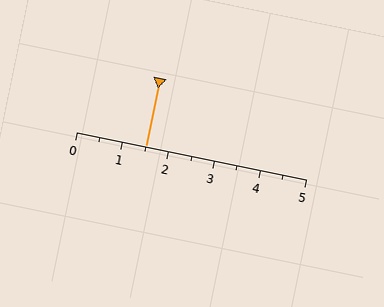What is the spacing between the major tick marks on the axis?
The major ticks are spaced 1 apart.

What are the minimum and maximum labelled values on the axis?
The axis runs from 0 to 5.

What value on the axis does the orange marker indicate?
The marker indicates approximately 1.5.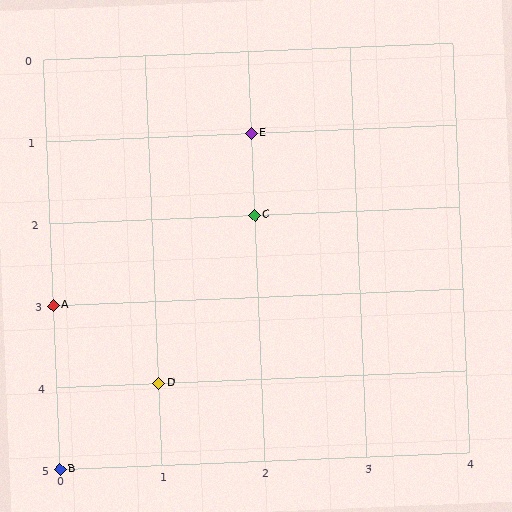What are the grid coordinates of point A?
Point A is at grid coordinates (0, 3).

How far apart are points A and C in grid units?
Points A and C are 2 columns and 1 row apart (about 2.2 grid units diagonally).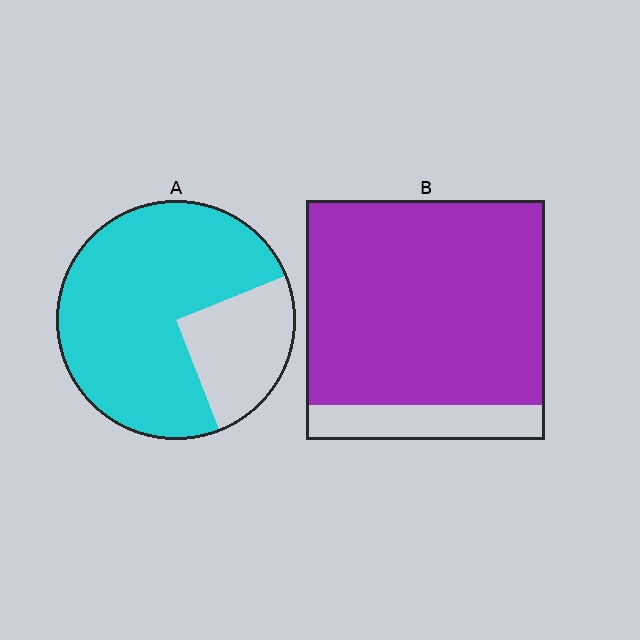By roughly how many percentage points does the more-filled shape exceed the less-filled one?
By roughly 10 percentage points (B over A).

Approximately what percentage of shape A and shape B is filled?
A is approximately 75% and B is approximately 85%.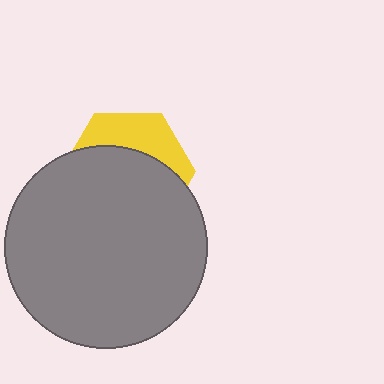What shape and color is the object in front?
The object in front is a gray circle.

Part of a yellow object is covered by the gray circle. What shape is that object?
It is a hexagon.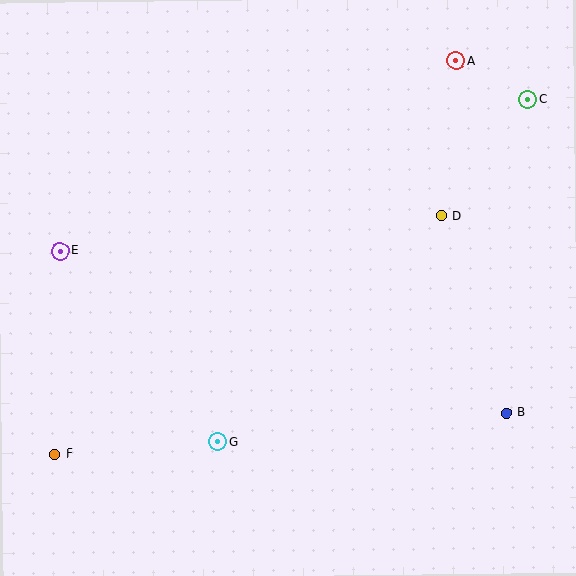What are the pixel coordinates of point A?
Point A is at (456, 61).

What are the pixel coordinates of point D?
Point D is at (441, 216).